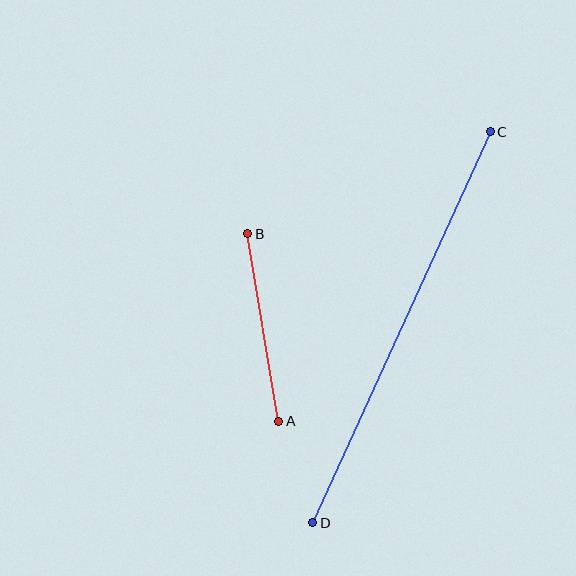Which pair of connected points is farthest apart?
Points C and D are farthest apart.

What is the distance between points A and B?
The distance is approximately 190 pixels.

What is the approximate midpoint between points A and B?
The midpoint is at approximately (263, 327) pixels.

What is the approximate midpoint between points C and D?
The midpoint is at approximately (402, 327) pixels.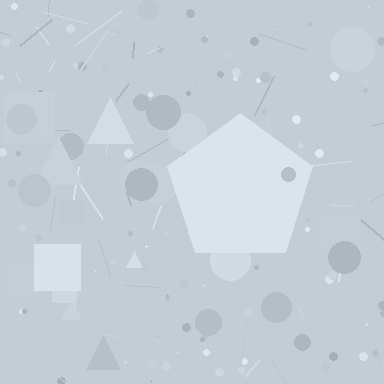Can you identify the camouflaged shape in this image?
The camouflaged shape is a pentagon.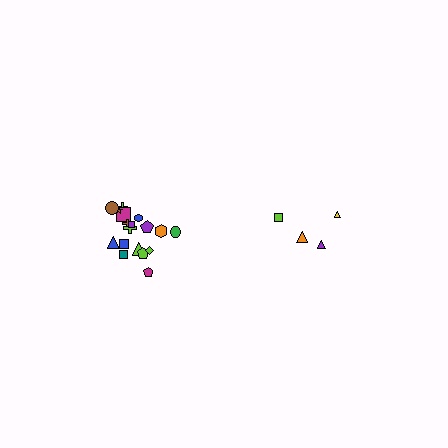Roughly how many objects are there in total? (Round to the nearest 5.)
Roughly 20 objects in total.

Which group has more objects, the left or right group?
The left group.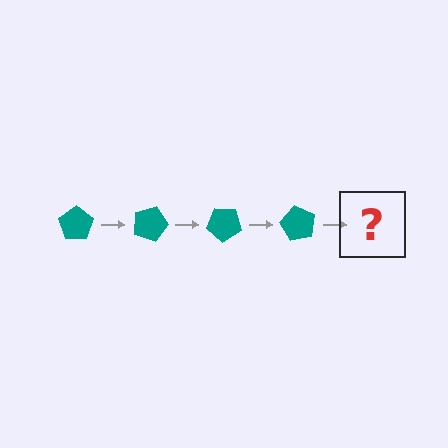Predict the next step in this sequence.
The next step is a teal pentagon rotated 80 degrees.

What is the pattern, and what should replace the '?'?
The pattern is that the pentagon rotates 20 degrees each step. The '?' should be a teal pentagon rotated 80 degrees.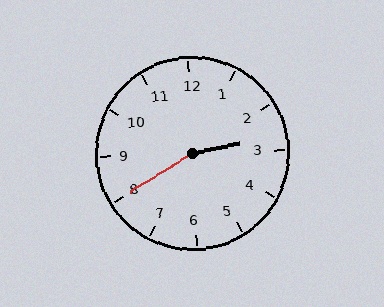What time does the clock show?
2:40.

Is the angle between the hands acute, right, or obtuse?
It is obtuse.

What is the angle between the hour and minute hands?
Approximately 160 degrees.